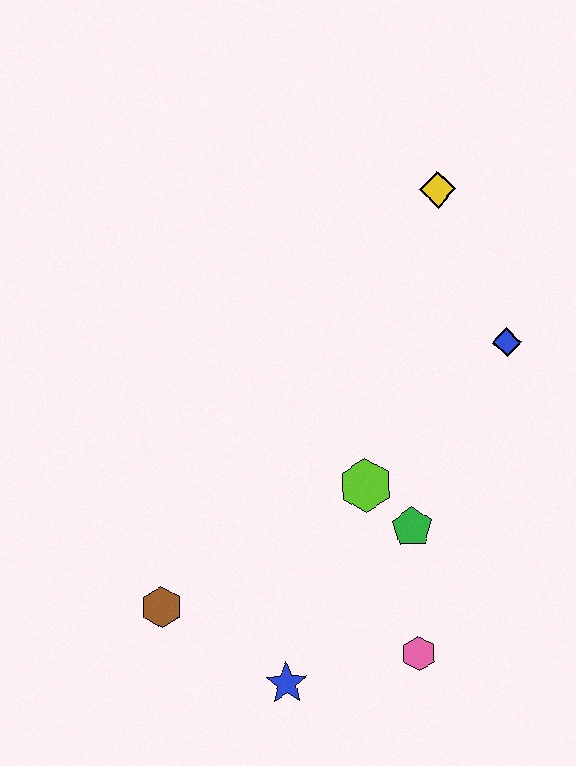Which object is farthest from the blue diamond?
The brown hexagon is farthest from the blue diamond.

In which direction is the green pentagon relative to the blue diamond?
The green pentagon is below the blue diamond.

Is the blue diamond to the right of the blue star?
Yes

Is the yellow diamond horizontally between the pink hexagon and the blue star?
No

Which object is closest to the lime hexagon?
The green pentagon is closest to the lime hexagon.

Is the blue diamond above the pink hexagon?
Yes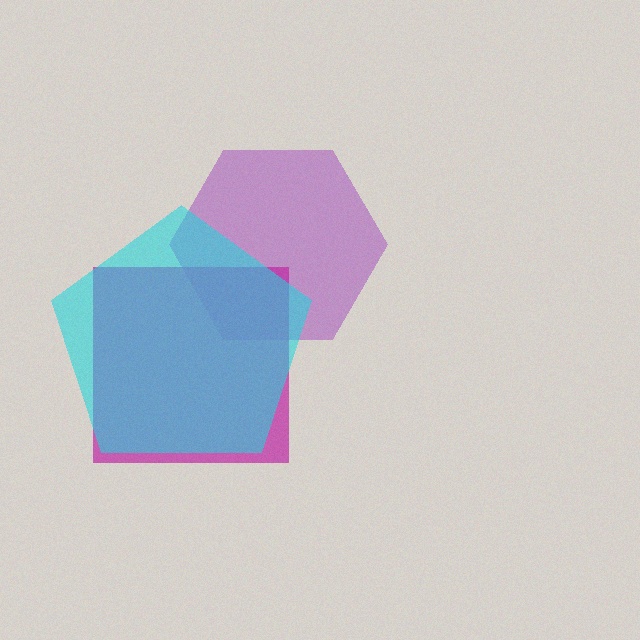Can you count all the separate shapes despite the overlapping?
Yes, there are 3 separate shapes.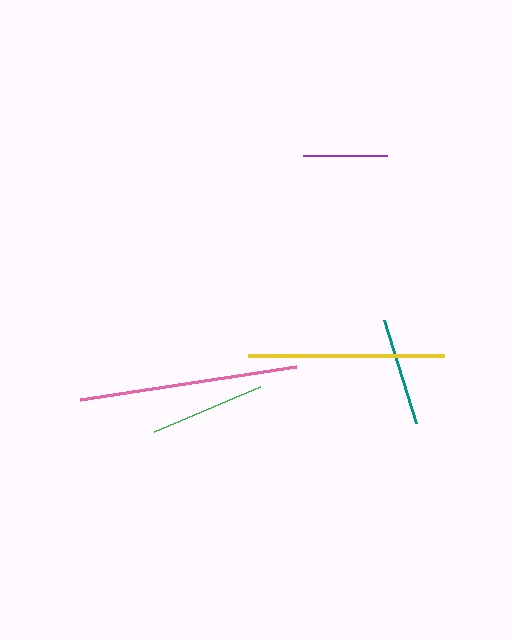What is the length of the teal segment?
The teal segment is approximately 108 pixels long.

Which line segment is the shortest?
The purple line is the shortest at approximately 85 pixels.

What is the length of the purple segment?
The purple segment is approximately 85 pixels long.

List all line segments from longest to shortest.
From longest to shortest: pink, yellow, green, teal, purple.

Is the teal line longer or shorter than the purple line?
The teal line is longer than the purple line.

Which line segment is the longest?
The pink line is the longest at approximately 218 pixels.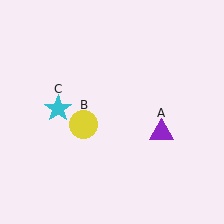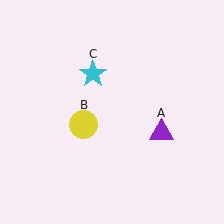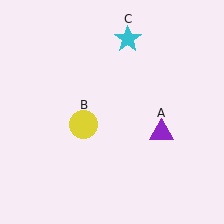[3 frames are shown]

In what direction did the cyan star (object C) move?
The cyan star (object C) moved up and to the right.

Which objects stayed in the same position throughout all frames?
Purple triangle (object A) and yellow circle (object B) remained stationary.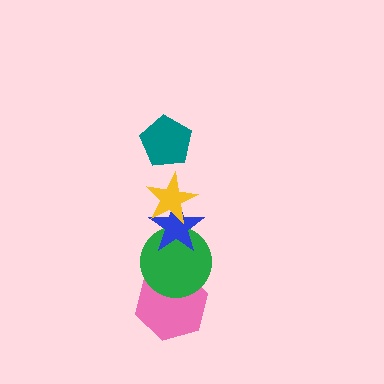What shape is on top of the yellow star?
The teal pentagon is on top of the yellow star.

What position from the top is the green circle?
The green circle is 4th from the top.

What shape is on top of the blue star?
The yellow star is on top of the blue star.